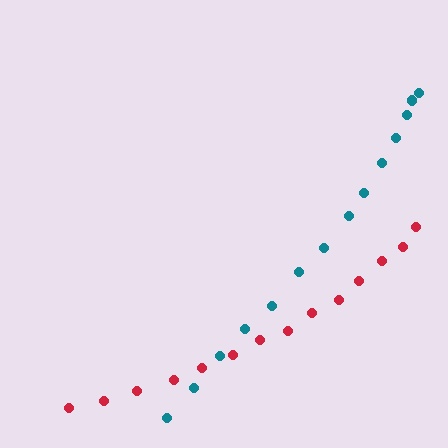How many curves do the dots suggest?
There are 2 distinct paths.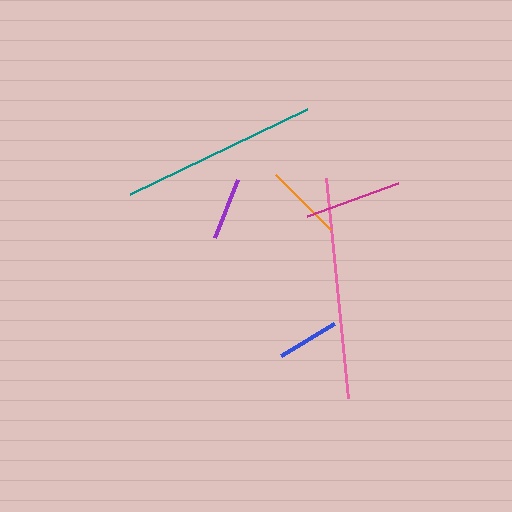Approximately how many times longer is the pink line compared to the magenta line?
The pink line is approximately 2.3 times the length of the magenta line.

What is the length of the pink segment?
The pink segment is approximately 221 pixels long.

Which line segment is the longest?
The pink line is the longest at approximately 221 pixels.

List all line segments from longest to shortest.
From longest to shortest: pink, teal, magenta, orange, blue, purple.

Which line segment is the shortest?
The purple line is the shortest at approximately 62 pixels.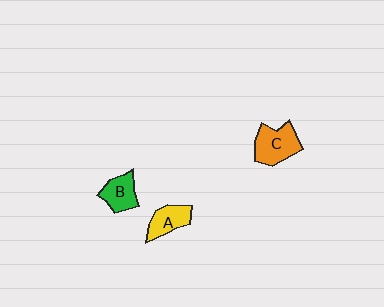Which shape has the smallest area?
Shape A (yellow).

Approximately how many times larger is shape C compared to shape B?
Approximately 1.4 times.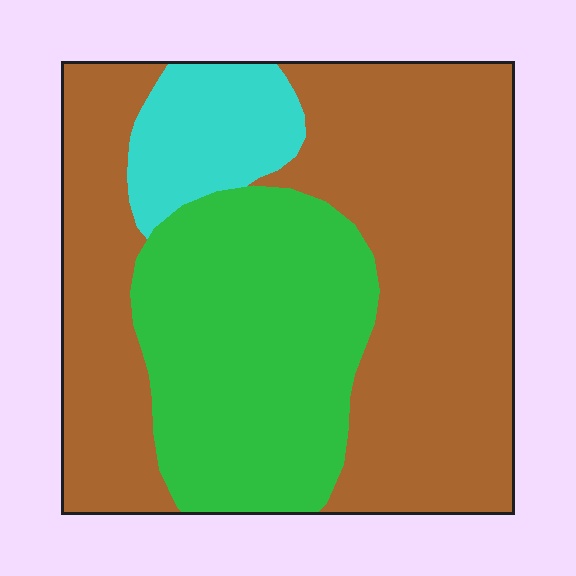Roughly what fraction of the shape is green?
Green takes up about one third (1/3) of the shape.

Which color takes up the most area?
Brown, at roughly 60%.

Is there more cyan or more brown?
Brown.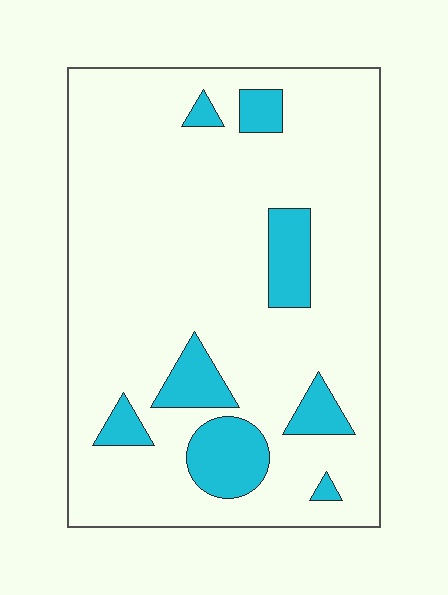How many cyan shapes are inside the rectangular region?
8.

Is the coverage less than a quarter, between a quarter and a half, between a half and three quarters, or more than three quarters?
Less than a quarter.